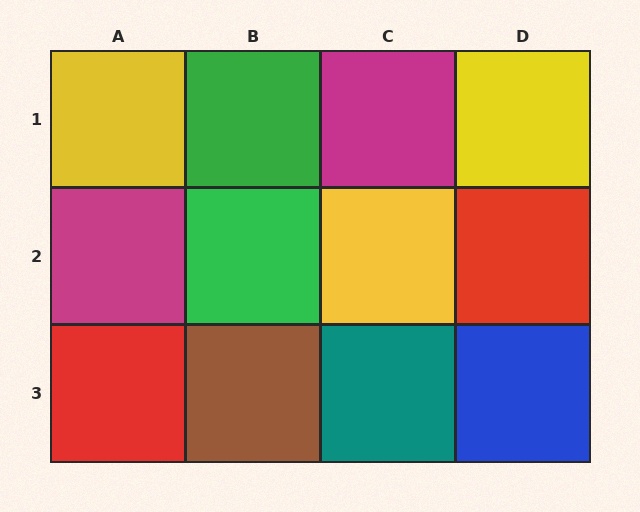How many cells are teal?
1 cell is teal.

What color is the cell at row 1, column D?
Yellow.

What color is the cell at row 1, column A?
Yellow.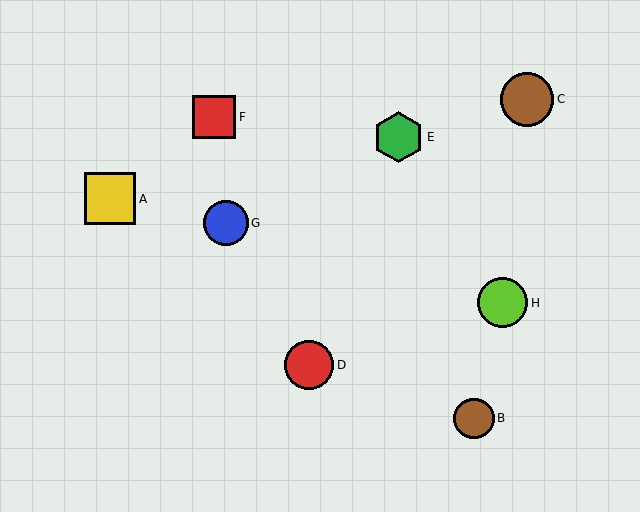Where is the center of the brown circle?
The center of the brown circle is at (474, 418).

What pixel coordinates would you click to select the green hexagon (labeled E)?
Click at (398, 137) to select the green hexagon E.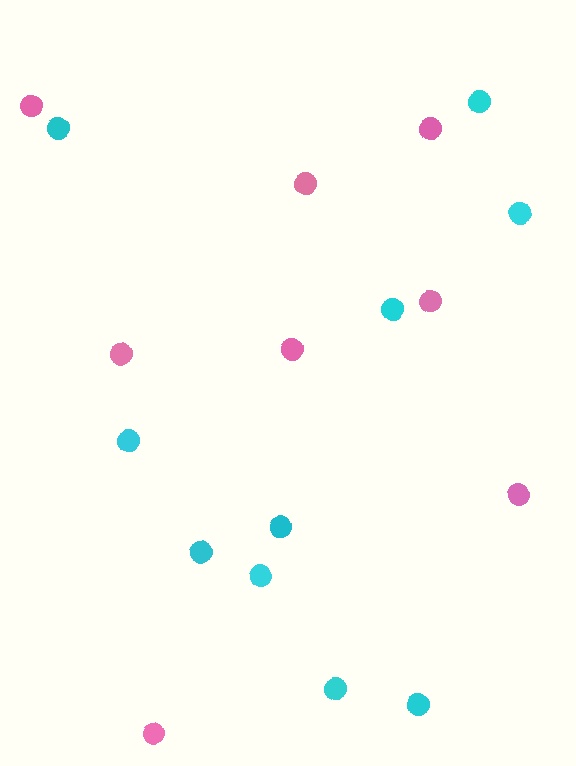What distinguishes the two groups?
There are 2 groups: one group of pink circles (8) and one group of cyan circles (10).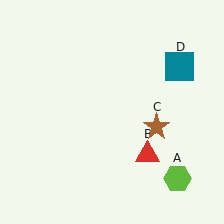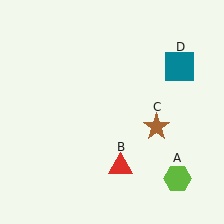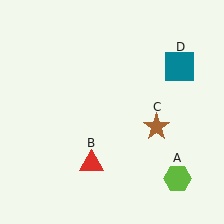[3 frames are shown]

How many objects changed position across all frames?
1 object changed position: red triangle (object B).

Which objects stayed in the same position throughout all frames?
Lime hexagon (object A) and brown star (object C) and teal square (object D) remained stationary.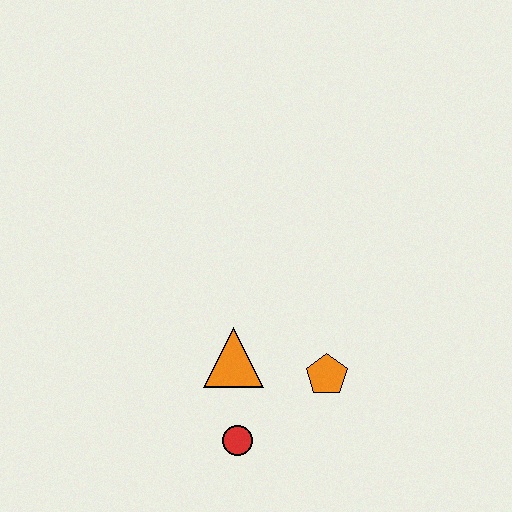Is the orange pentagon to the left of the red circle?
No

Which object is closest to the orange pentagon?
The orange triangle is closest to the orange pentagon.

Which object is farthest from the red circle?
The orange pentagon is farthest from the red circle.